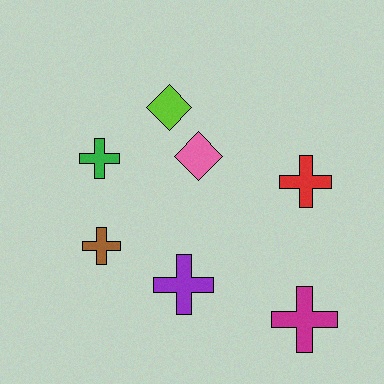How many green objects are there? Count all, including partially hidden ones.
There is 1 green object.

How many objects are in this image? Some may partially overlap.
There are 7 objects.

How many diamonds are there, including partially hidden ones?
There are 2 diamonds.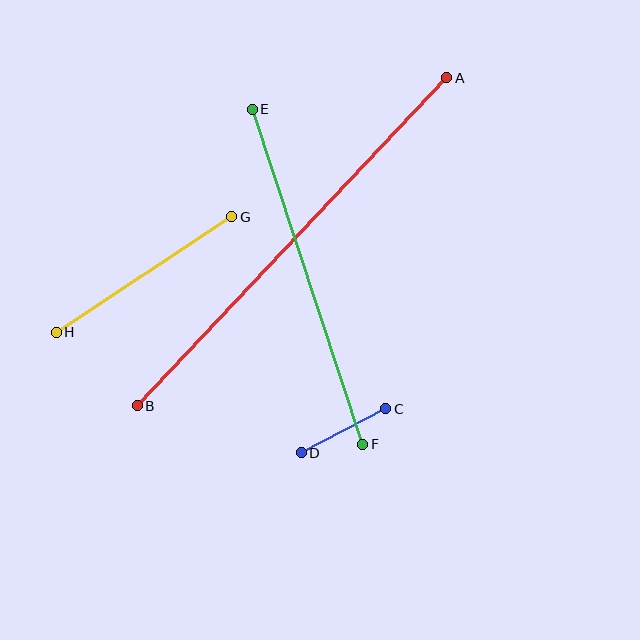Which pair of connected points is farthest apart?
Points A and B are farthest apart.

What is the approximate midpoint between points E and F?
The midpoint is at approximately (308, 277) pixels.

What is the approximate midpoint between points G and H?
The midpoint is at approximately (144, 274) pixels.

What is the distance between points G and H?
The distance is approximately 210 pixels.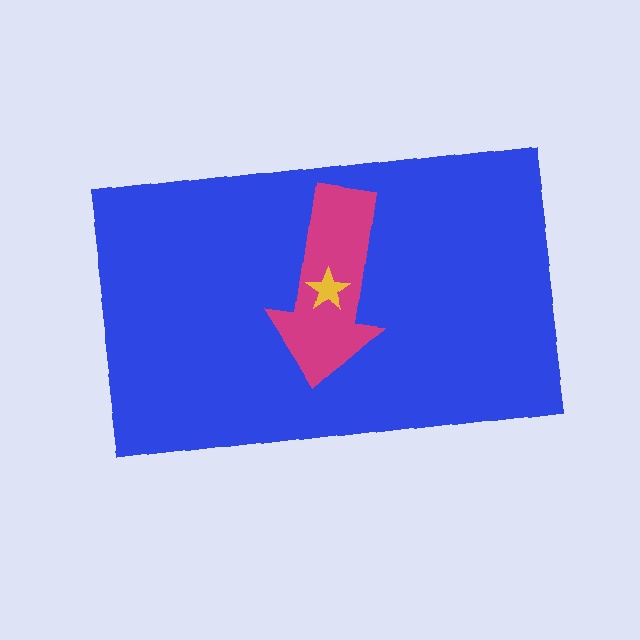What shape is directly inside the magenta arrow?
The yellow star.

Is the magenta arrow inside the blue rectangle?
Yes.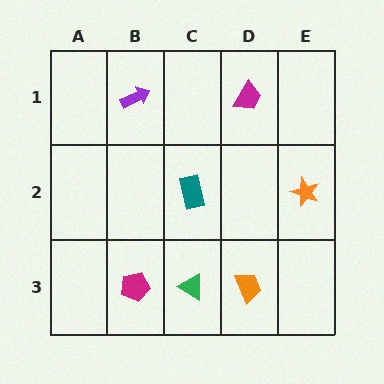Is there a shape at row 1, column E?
No, that cell is empty.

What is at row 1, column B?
A purple arrow.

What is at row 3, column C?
A green triangle.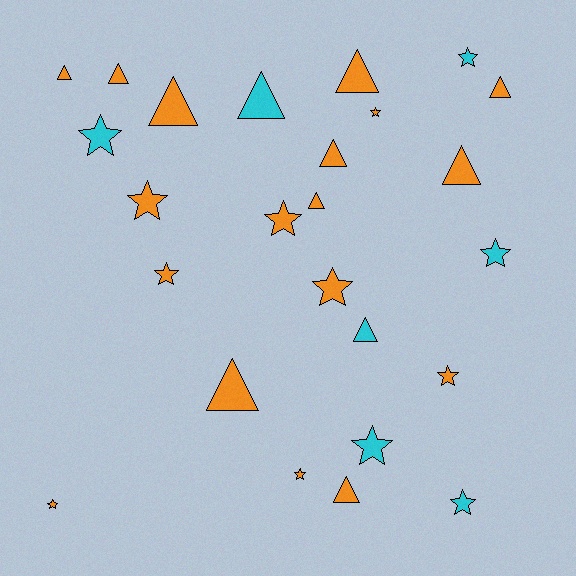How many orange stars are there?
There are 8 orange stars.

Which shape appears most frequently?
Star, with 13 objects.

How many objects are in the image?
There are 25 objects.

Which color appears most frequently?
Orange, with 18 objects.